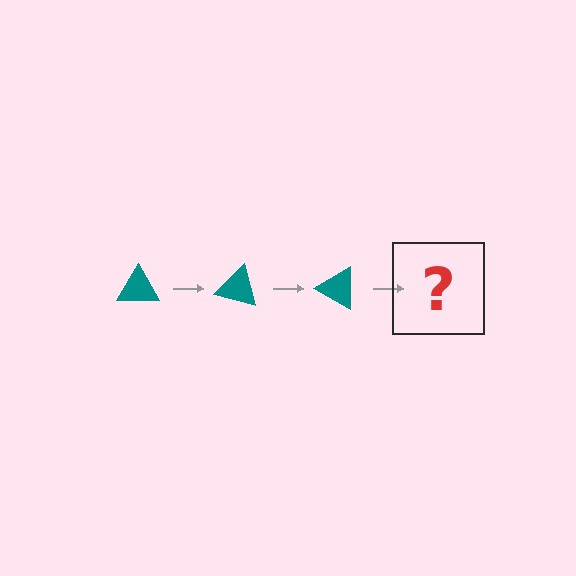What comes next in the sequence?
The next element should be a teal triangle rotated 45 degrees.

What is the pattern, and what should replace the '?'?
The pattern is that the triangle rotates 15 degrees each step. The '?' should be a teal triangle rotated 45 degrees.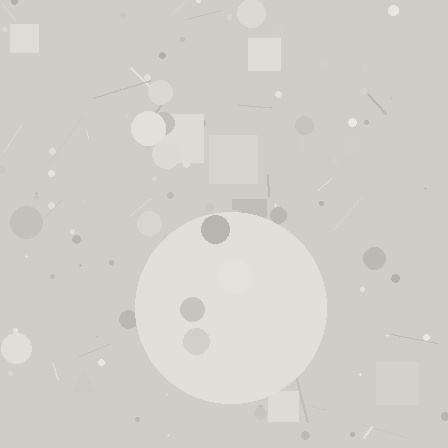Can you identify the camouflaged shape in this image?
The camouflaged shape is a circle.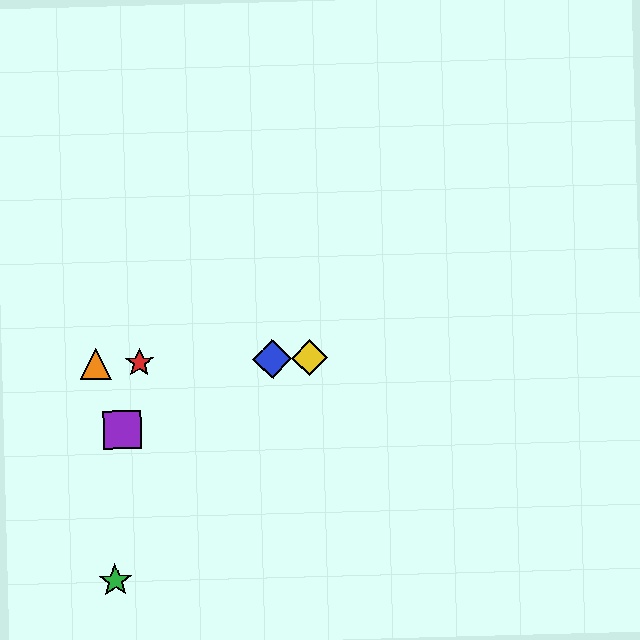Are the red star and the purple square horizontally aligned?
No, the red star is at y≈363 and the purple square is at y≈430.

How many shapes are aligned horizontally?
4 shapes (the red star, the blue diamond, the yellow diamond, the orange triangle) are aligned horizontally.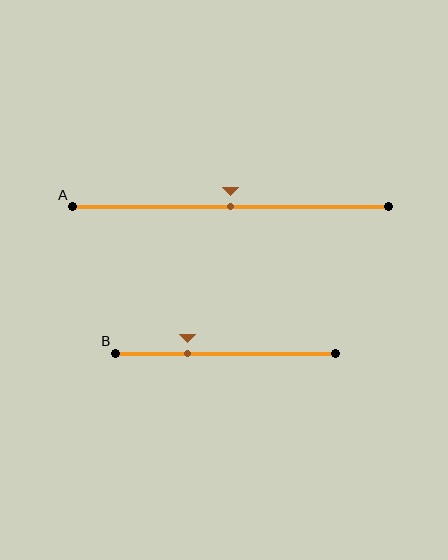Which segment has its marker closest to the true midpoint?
Segment A has its marker closest to the true midpoint.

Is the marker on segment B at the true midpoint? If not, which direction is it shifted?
No, the marker on segment B is shifted to the left by about 17% of the segment length.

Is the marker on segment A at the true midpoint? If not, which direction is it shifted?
Yes, the marker on segment A is at the true midpoint.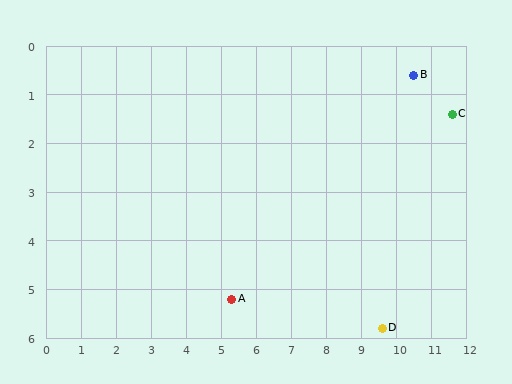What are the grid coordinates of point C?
Point C is at approximately (11.6, 1.4).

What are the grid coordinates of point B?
Point B is at approximately (10.5, 0.6).